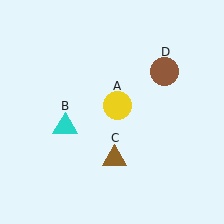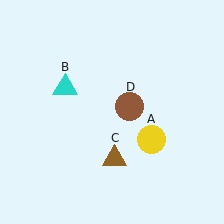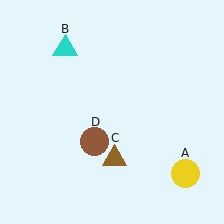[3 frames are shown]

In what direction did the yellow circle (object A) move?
The yellow circle (object A) moved down and to the right.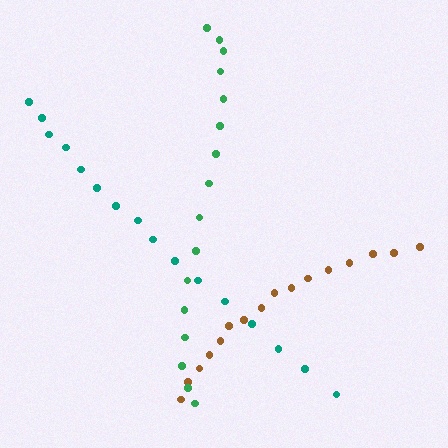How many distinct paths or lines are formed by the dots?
There are 3 distinct paths.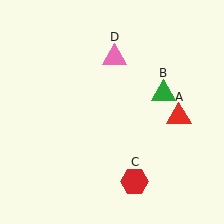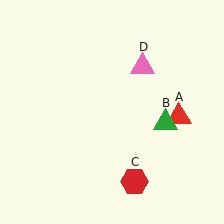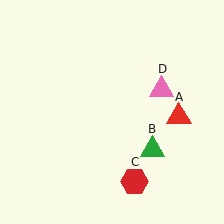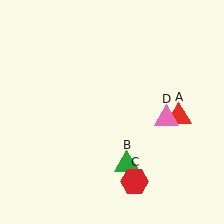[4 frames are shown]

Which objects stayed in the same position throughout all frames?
Red triangle (object A) and red hexagon (object C) remained stationary.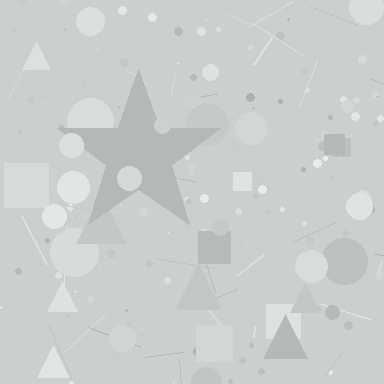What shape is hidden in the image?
A star is hidden in the image.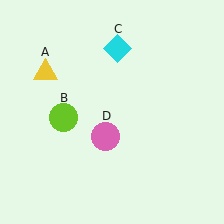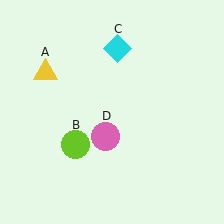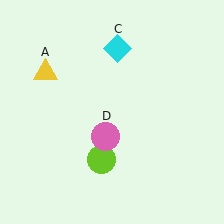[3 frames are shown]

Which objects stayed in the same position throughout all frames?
Yellow triangle (object A) and cyan diamond (object C) and pink circle (object D) remained stationary.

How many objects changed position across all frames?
1 object changed position: lime circle (object B).